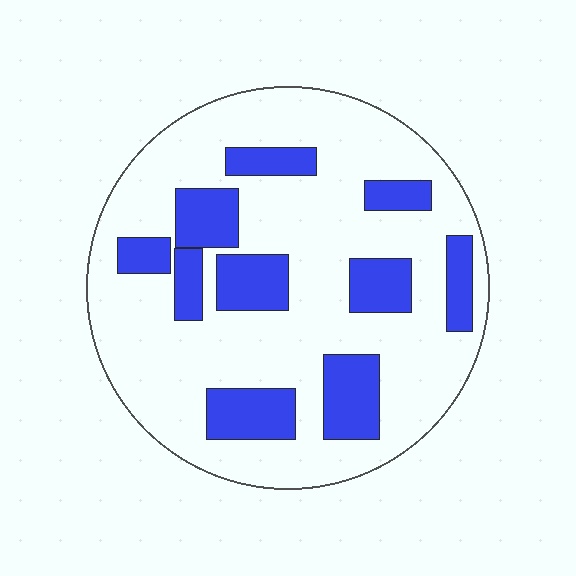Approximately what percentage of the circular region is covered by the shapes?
Approximately 25%.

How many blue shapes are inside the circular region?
10.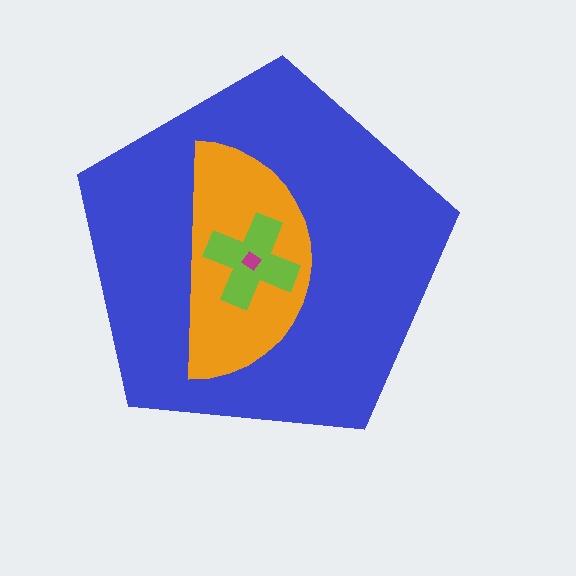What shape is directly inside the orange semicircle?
The lime cross.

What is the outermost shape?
The blue pentagon.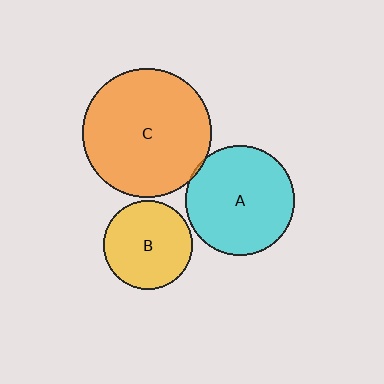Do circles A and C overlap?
Yes.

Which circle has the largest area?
Circle C (orange).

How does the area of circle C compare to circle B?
Approximately 2.1 times.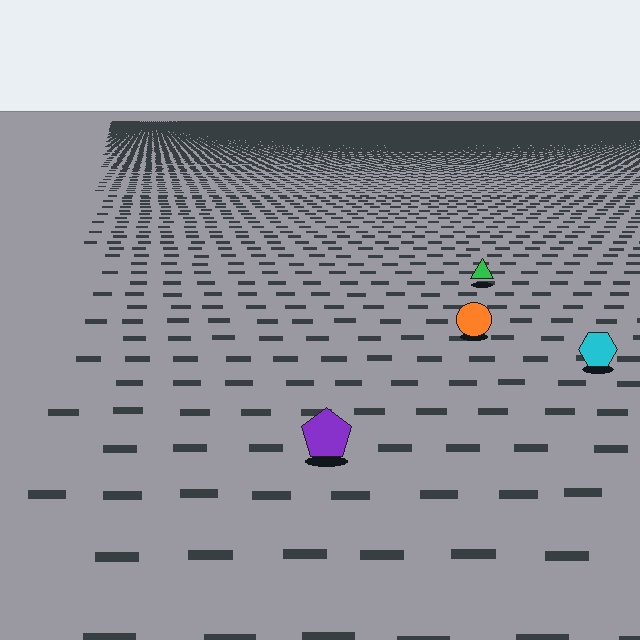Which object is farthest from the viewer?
The green triangle is farthest from the viewer. It appears smaller and the ground texture around it is denser.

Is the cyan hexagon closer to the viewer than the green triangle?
Yes. The cyan hexagon is closer — you can tell from the texture gradient: the ground texture is coarser near it.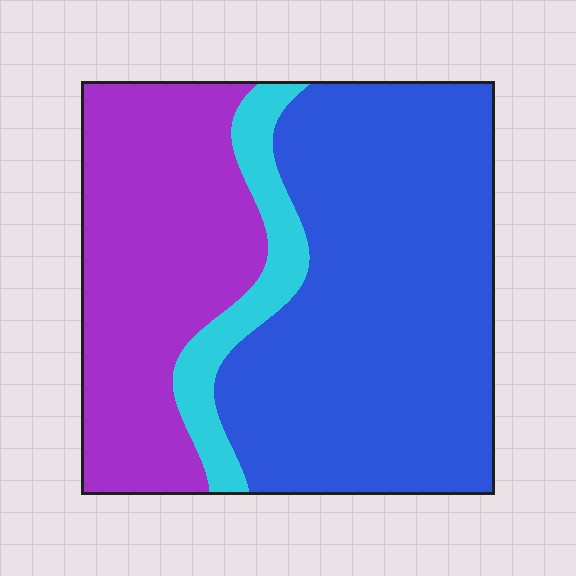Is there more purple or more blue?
Blue.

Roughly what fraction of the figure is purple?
Purple takes up about one third (1/3) of the figure.